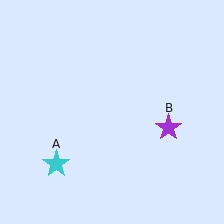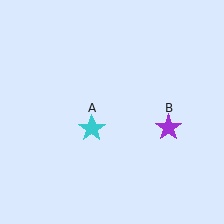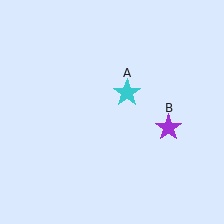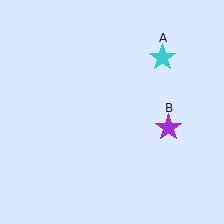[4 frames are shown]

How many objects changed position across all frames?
1 object changed position: cyan star (object A).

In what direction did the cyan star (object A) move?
The cyan star (object A) moved up and to the right.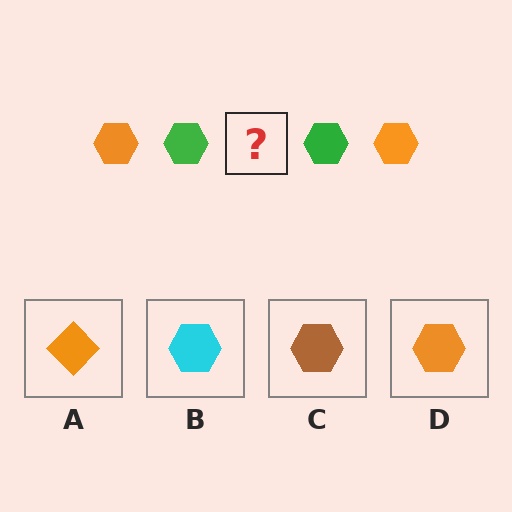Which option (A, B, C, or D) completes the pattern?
D.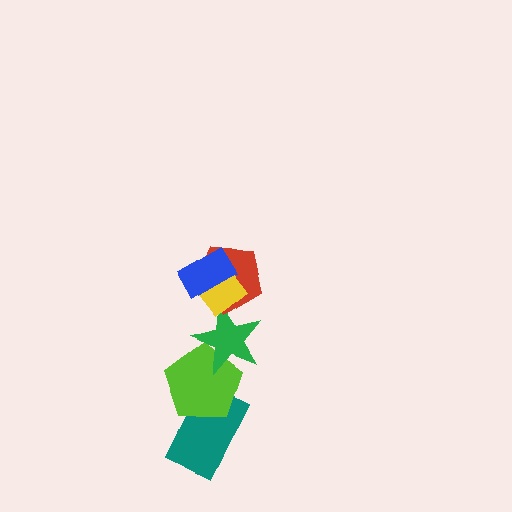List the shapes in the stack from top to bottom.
From top to bottom: the blue rectangle, the yellow diamond, the red pentagon, the green star, the lime pentagon, the teal rectangle.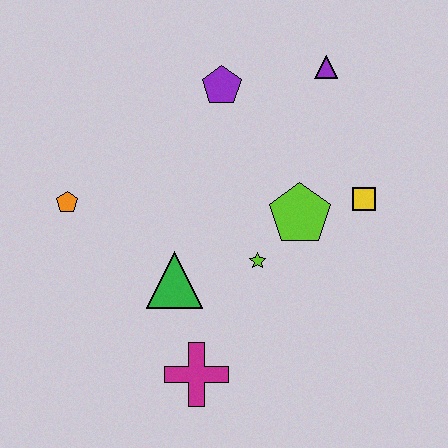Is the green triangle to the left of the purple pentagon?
Yes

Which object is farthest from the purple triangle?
The magenta cross is farthest from the purple triangle.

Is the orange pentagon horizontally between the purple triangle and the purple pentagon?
No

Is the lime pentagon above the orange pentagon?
No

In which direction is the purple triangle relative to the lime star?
The purple triangle is above the lime star.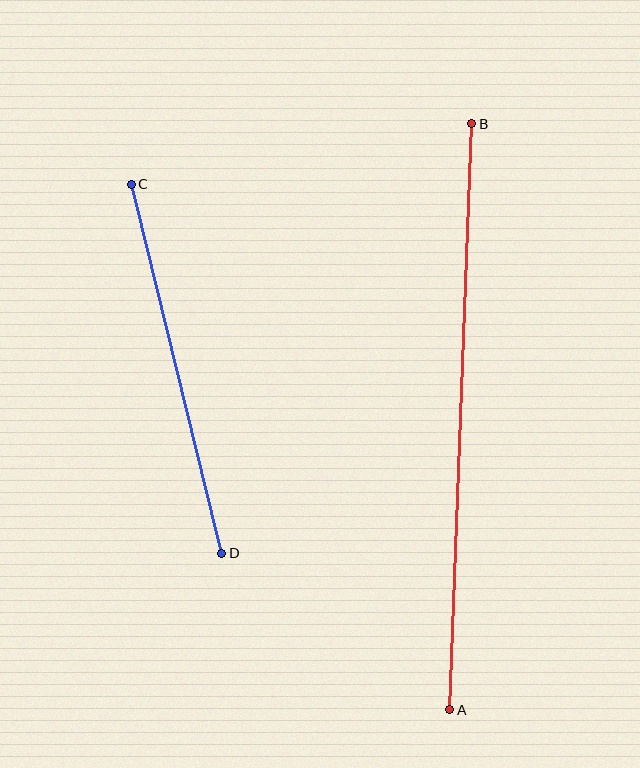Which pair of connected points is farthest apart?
Points A and B are farthest apart.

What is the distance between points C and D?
The distance is approximately 380 pixels.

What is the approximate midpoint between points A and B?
The midpoint is at approximately (461, 417) pixels.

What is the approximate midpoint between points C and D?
The midpoint is at approximately (177, 369) pixels.